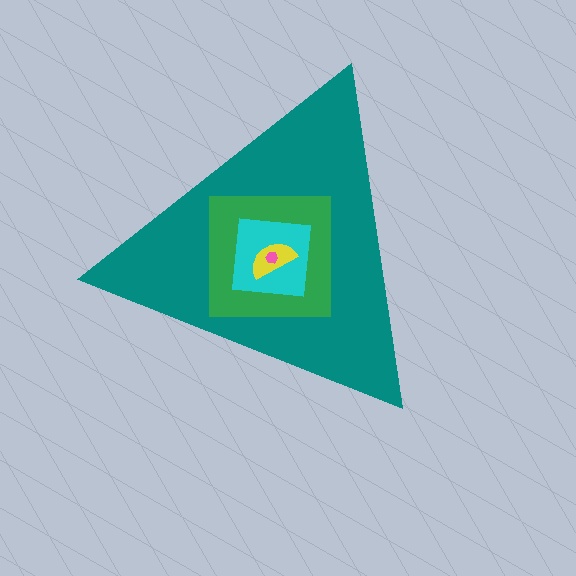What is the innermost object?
The pink hexagon.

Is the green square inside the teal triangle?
Yes.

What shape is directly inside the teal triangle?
The green square.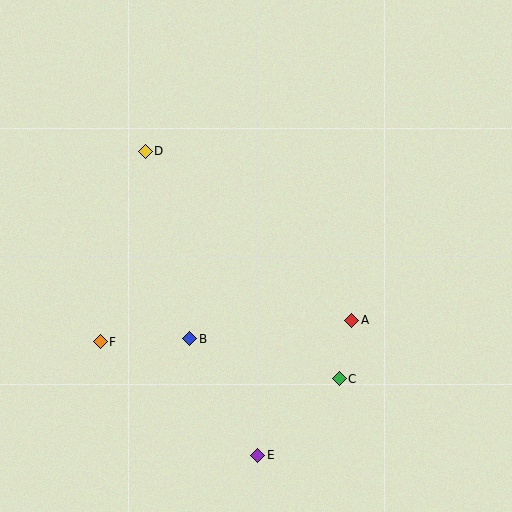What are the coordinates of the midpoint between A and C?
The midpoint between A and C is at (346, 349).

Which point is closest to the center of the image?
Point B at (190, 339) is closest to the center.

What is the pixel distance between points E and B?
The distance between E and B is 135 pixels.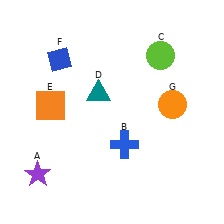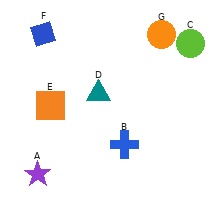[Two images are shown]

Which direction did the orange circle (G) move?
The orange circle (G) moved up.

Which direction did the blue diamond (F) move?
The blue diamond (F) moved up.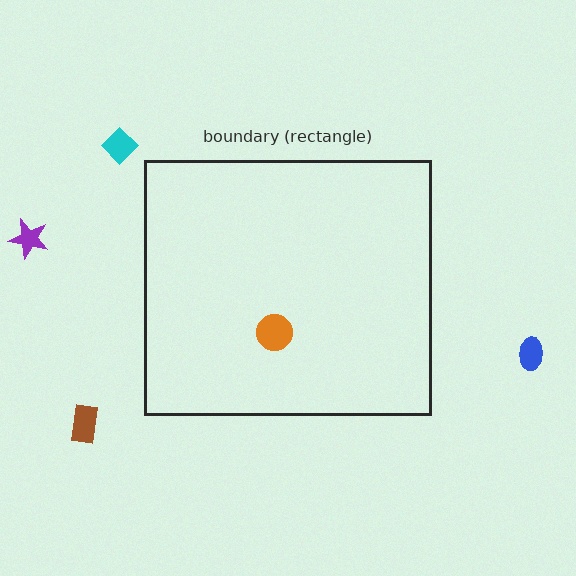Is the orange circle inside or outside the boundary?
Inside.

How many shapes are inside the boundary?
1 inside, 4 outside.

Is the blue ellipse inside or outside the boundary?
Outside.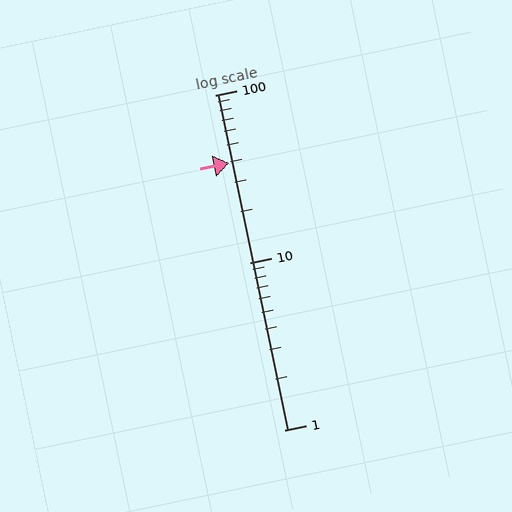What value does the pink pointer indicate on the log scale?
The pointer indicates approximately 39.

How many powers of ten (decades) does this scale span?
The scale spans 2 decades, from 1 to 100.